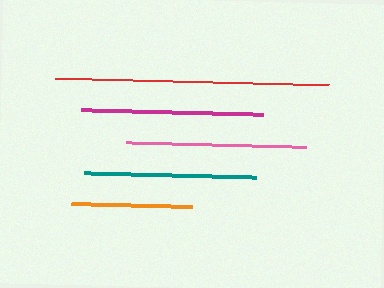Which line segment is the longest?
The red line is the longest at approximately 274 pixels.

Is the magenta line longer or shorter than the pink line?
The magenta line is longer than the pink line.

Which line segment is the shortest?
The orange line is the shortest at approximately 121 pixels.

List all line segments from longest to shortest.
From longest to shortest: red, magenta, pink, teal, orange.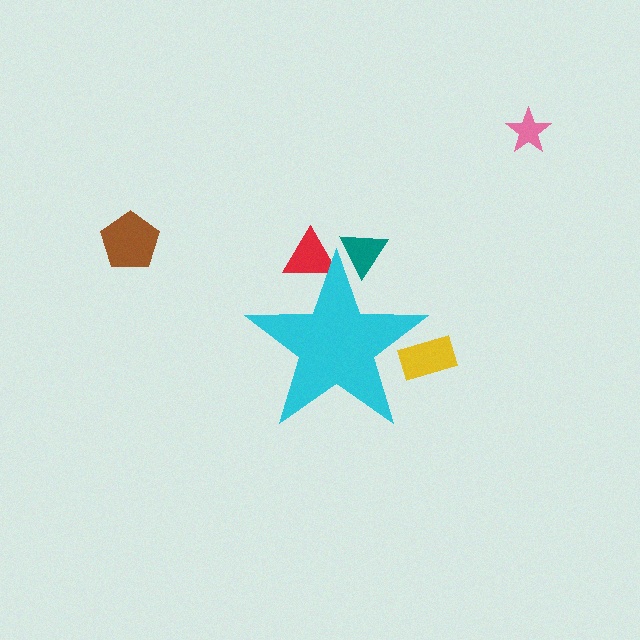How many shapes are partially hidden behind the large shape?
3 shapes are partially hidden.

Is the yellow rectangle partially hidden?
Yes, the yellow rectangle is partially hidden behind the cyan star.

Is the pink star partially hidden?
No, the pink star is fully visible.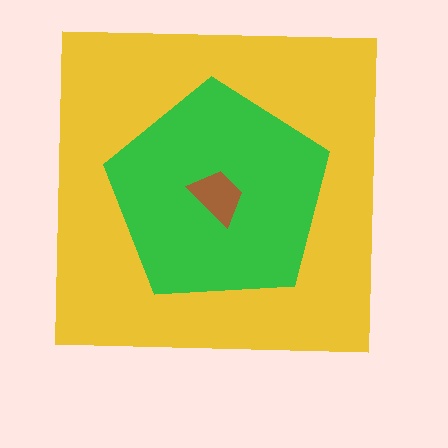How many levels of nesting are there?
3.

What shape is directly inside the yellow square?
The green pentagon.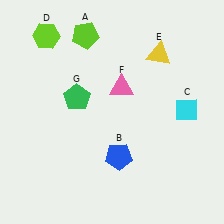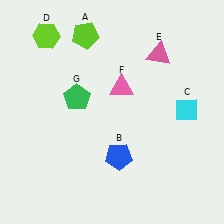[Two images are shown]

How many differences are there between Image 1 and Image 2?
There is 1 difference between the two images.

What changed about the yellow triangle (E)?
In Image 1, E is yellow. In Image 2, it changed to pink.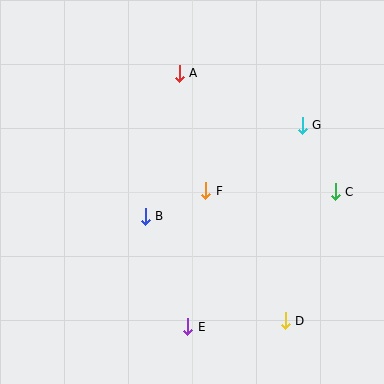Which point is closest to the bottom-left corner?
Point E is closest to the bottom-left corner.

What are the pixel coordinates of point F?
Point F is at (206, 191).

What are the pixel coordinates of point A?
Point A is at (179, 73).